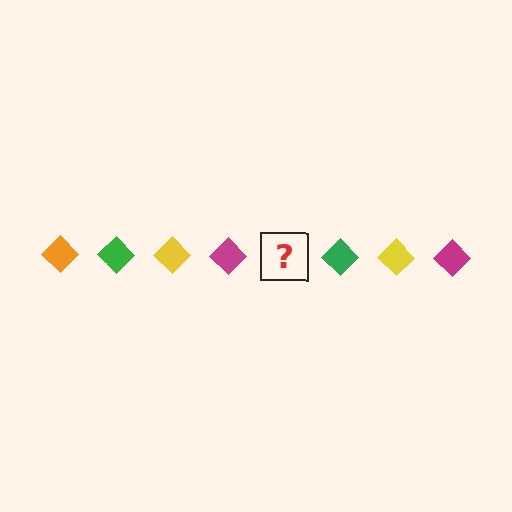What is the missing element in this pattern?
The missing element is an orange diamond.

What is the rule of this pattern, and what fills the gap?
The rule is that the pattern cycles through orange, green, yellow, magenta diamonds. The gap should be filled with an orange diamond.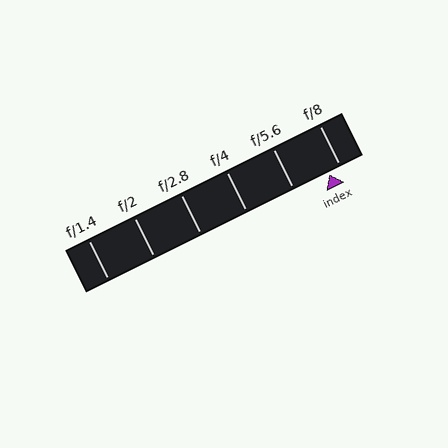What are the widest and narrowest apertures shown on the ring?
The widest aperture shown is f/1.4 and the narrowest is f/8.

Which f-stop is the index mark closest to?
The index mark is closest to f/8.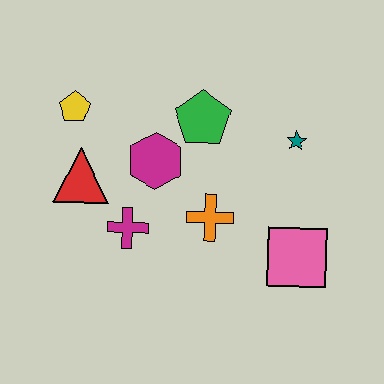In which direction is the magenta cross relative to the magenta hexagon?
The magenta cross is below the magenta hexagon.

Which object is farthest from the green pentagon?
The pink square is farthest from the green pentagon.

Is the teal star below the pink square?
No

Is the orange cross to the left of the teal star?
Yes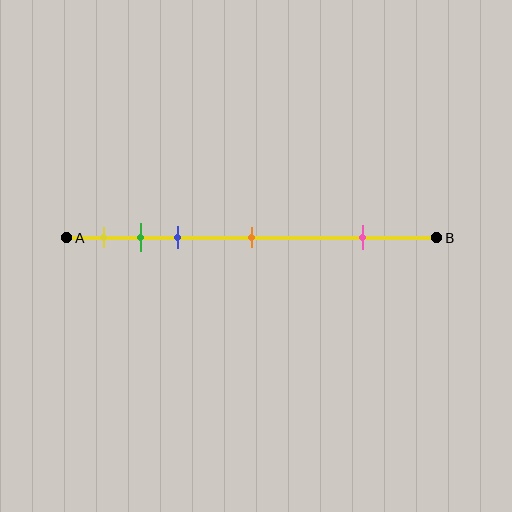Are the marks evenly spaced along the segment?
No, the marks are not evenly spaced.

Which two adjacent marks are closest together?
The green and blue marks are the closest adjacent pair.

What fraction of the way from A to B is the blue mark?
The blue mark is approximately 30% (0.3) of the way from A to B.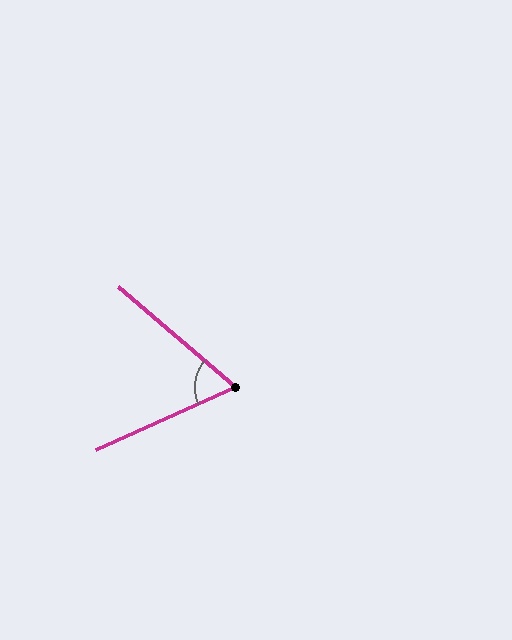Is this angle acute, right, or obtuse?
It is acute.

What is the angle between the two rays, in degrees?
Approximately 64 degrees.